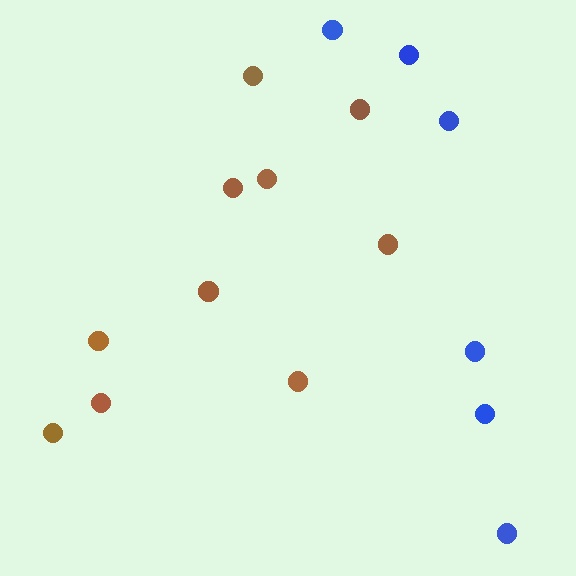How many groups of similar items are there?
There are 2 groups: one group of brown circles (10) and one group of blue circles (6).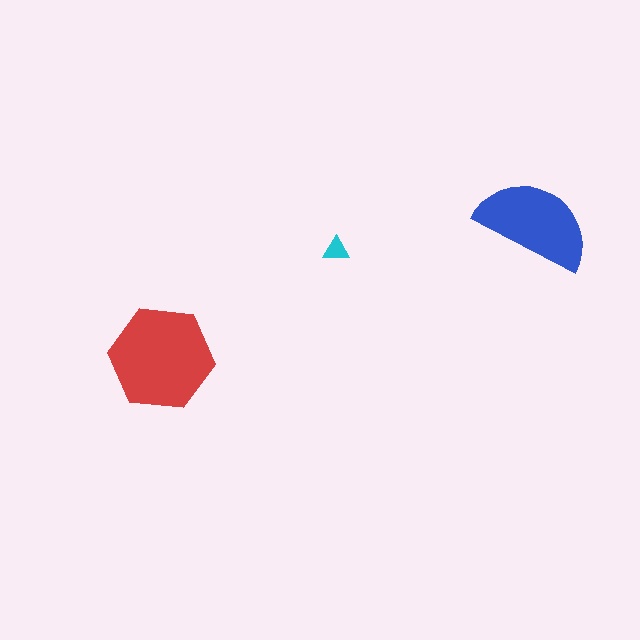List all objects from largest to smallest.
The red hexagon, the blue semicircle, the cyan triangle.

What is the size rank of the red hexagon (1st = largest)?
1st.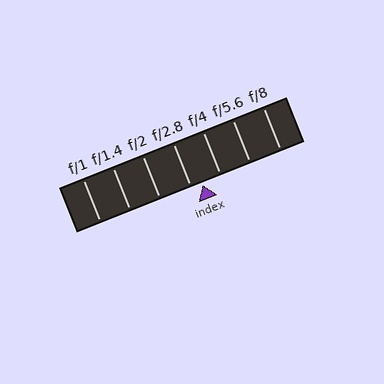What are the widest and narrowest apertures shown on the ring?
The widest aperture shown is f/1 and the narrowest is f/8.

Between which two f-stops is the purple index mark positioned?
The index mark is between f/2.8 and f/4.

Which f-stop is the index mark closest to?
The index mark is closest to f/2.8.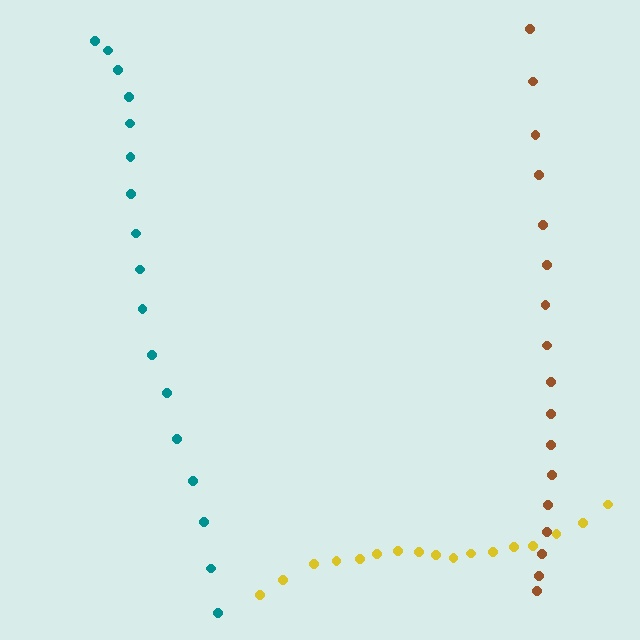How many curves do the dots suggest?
There are 3 distinct paths.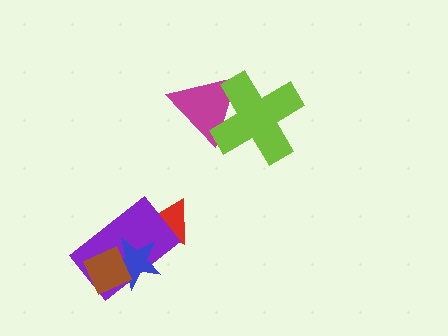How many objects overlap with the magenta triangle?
1 object overlaps with the magenta triangle.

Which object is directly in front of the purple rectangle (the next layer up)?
The blue star is directly in front of the purple rectangle.